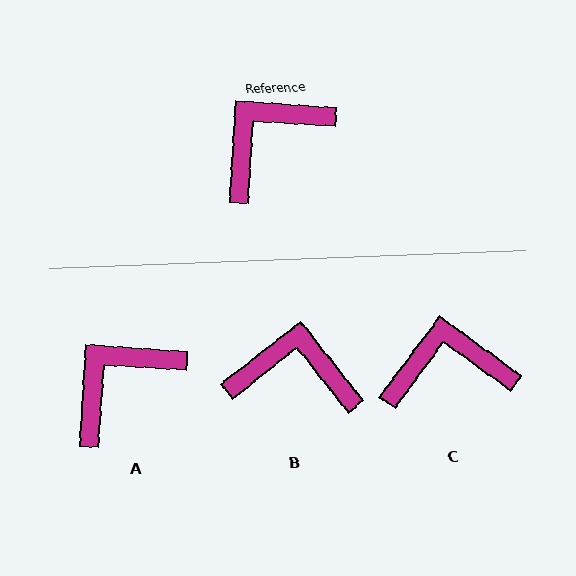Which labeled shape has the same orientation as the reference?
A.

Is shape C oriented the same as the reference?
No, it is off by about 33 degrees.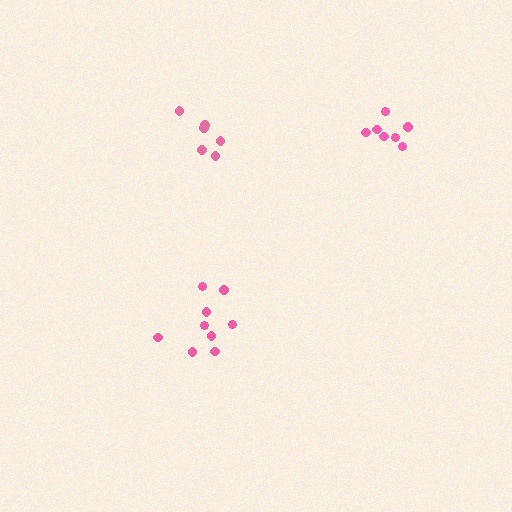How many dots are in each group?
Group 1: 7 dots, Group 2: 9 dots, Group 3: 6 dots (22 total).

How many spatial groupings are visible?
There are 3 spatial groupings.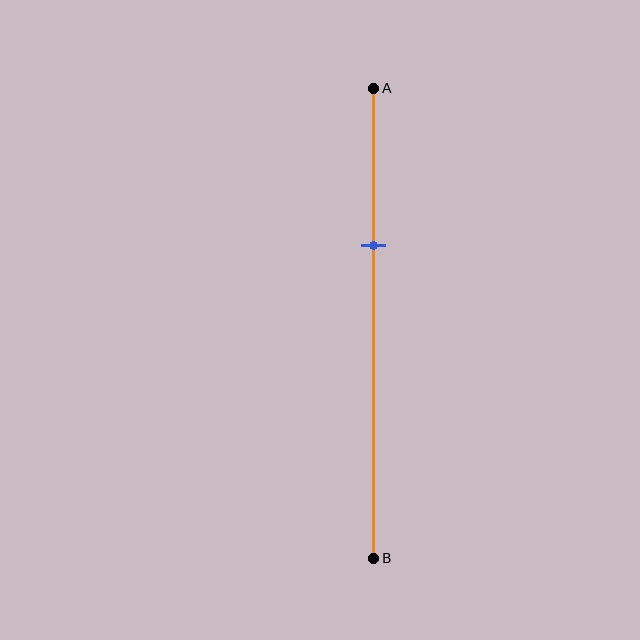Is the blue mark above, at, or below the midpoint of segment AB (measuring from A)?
The blue mark is above the midpoint of segment AB.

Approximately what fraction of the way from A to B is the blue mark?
The blue mark is approximately 35% of the way from A to B.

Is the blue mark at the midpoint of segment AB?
No, the mark is at about 35% from A, not at the 50% midpoint.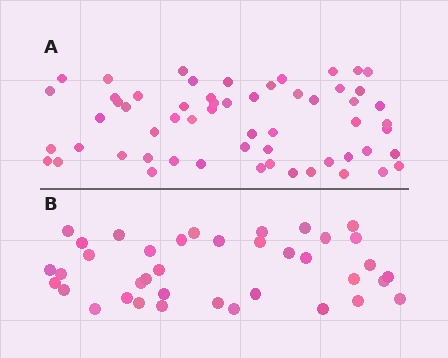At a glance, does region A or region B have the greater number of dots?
Region A (the top region) has more dots.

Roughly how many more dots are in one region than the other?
Region A has approximately 20 more dots than region B.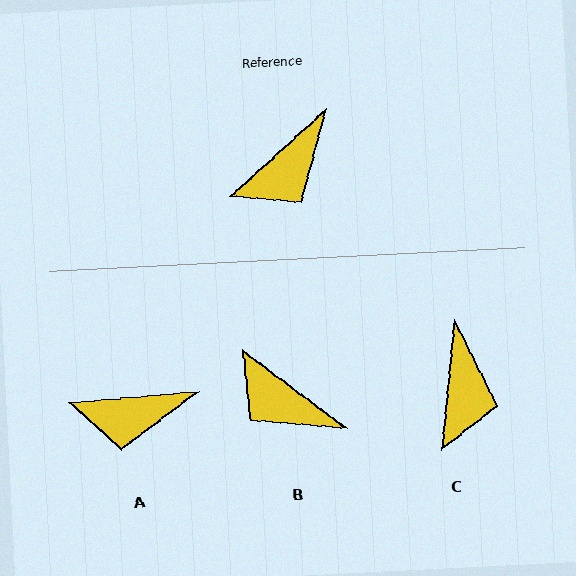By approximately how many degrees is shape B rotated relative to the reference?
Approximately 79 degrees clockwise.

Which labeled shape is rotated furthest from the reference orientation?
B, about 79 degrees away.